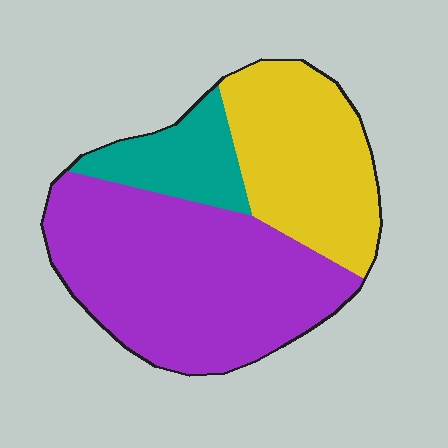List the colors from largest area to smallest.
From largest to smallest: purple, yellow, teal.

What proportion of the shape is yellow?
Yellow takes up between a sixth and a third of the shape.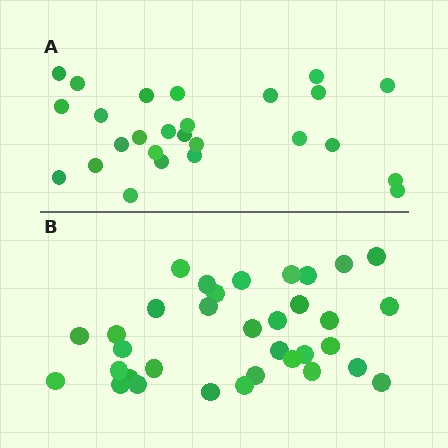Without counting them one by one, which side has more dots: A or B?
Region B (the bottom region) has more dots.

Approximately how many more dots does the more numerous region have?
Region B has roughly 8 or so more dots than region A.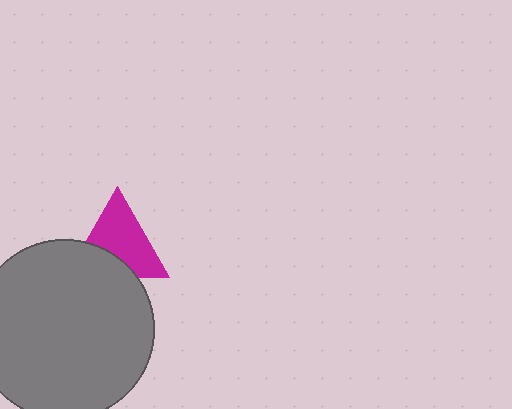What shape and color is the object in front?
The object in front is a gray circle.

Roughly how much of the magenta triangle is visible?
Most of it is visible (roughly 67%).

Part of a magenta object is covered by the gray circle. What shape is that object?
It is a triangle.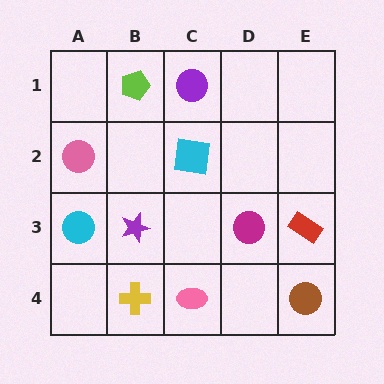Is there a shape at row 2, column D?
No, that cell is empty.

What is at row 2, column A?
A pink circle.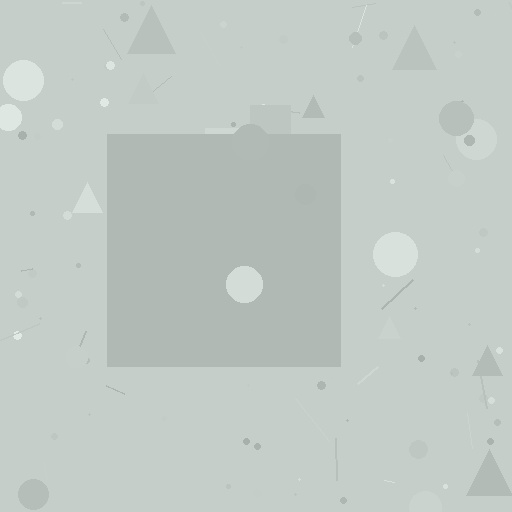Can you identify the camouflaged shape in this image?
The camouflaged shape is a square.